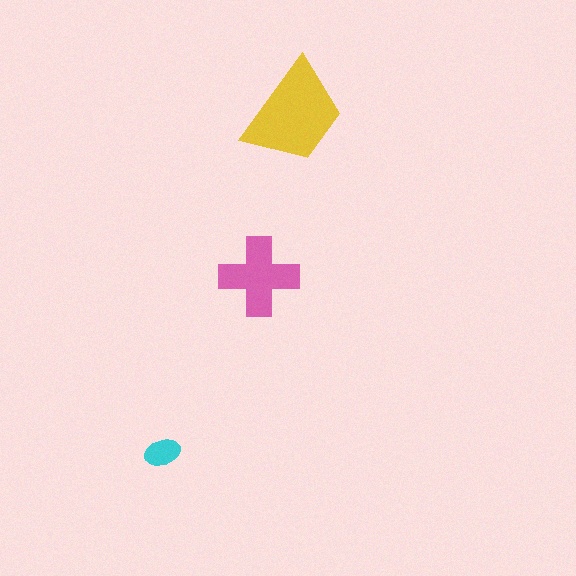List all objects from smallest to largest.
The cyan ellipse, the pink cross, the yellow trapezoid.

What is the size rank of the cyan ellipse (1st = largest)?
3rd.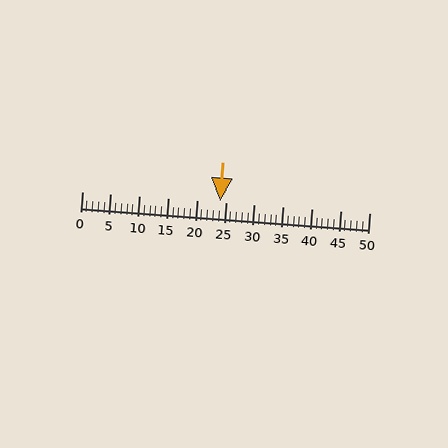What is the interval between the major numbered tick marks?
The major tick marks are spaced 5 units apart.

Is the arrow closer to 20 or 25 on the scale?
The arrow is closer to 25.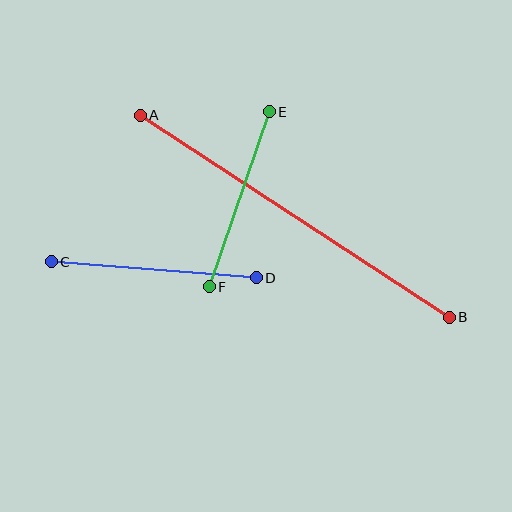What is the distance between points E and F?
The distance is approximately 185 pixels.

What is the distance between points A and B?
The distance is approximately 369 pixels.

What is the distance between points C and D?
The distance is approximately 206 pixels.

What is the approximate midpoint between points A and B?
The midpoint is at approximately (295, 216) pixels.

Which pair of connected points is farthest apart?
Points A and B are farthest apart.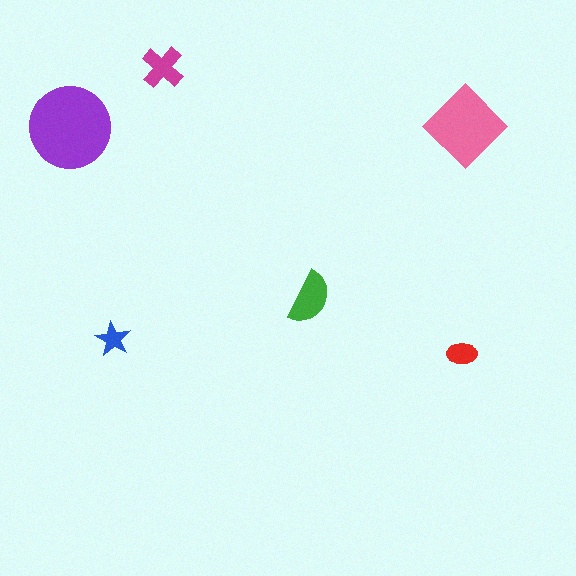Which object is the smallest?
The blue star.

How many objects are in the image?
There are 6 objects in the image.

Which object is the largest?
The purple circle.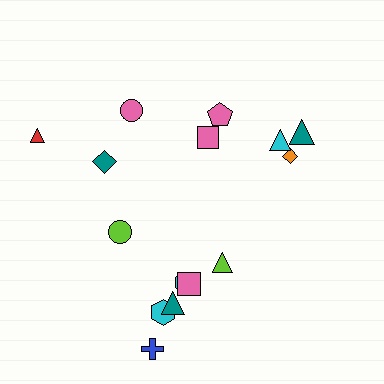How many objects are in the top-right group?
There are 5 objects.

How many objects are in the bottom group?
There are 7 objects.